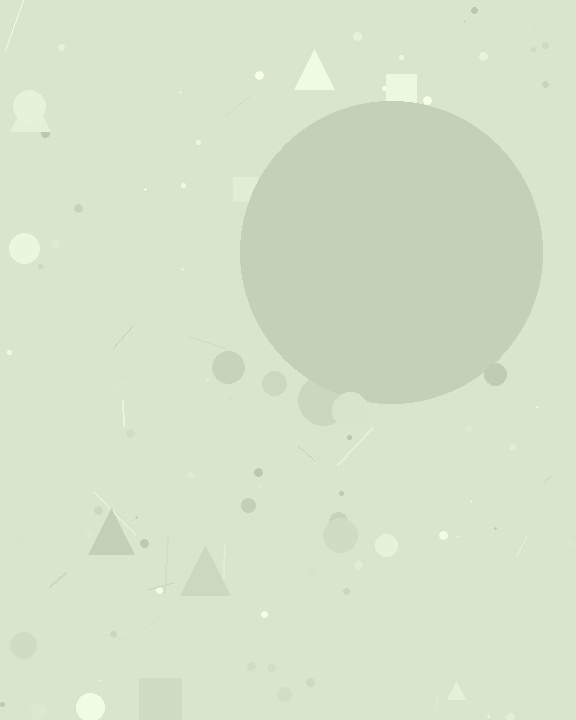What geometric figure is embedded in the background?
A circle is embedded in the background.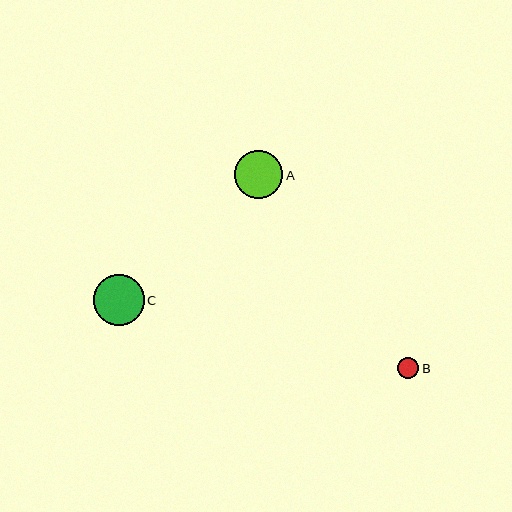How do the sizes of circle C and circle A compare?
Circle C and circle A are approximately the same size.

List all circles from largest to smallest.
From largest to smallest: C, A, B.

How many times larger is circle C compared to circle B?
Circle C is approximately 2.4 times the size of circle B.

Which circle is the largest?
Circle C is the largest with a size of approximately 51 pixels.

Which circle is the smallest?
Circle B is the smallest with a size of approximately 21 pixels.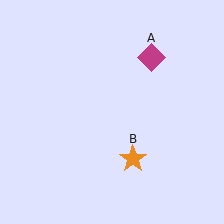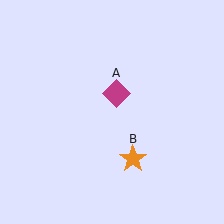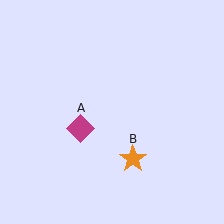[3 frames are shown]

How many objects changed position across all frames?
1 object changed position: magenta diamond (object A).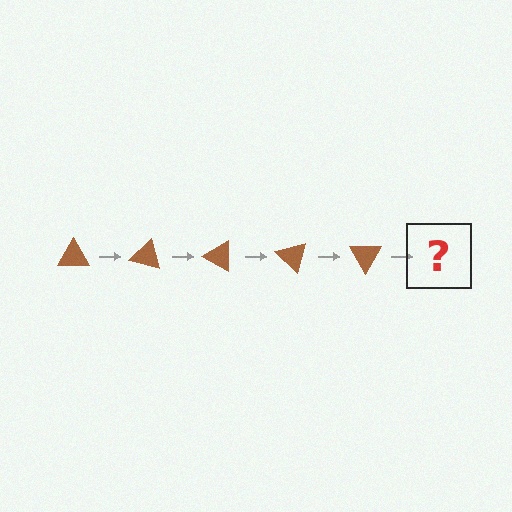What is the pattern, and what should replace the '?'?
The pattern is that the triangle rotates 15 degrees each step. The '?' should be a brown triangle rotated 75 degrees.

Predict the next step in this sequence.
The next step is a brown triangle rotated 75 degrees.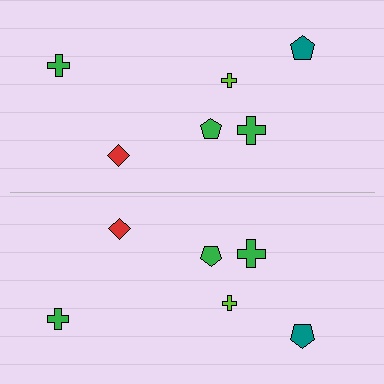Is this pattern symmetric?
Yes, this pattern has bilateral (reflection) symmetry.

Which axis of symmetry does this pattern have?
The pattern has a horizontal axis of symmetry running through the center of the image.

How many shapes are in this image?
There are 12 shapes in this image.